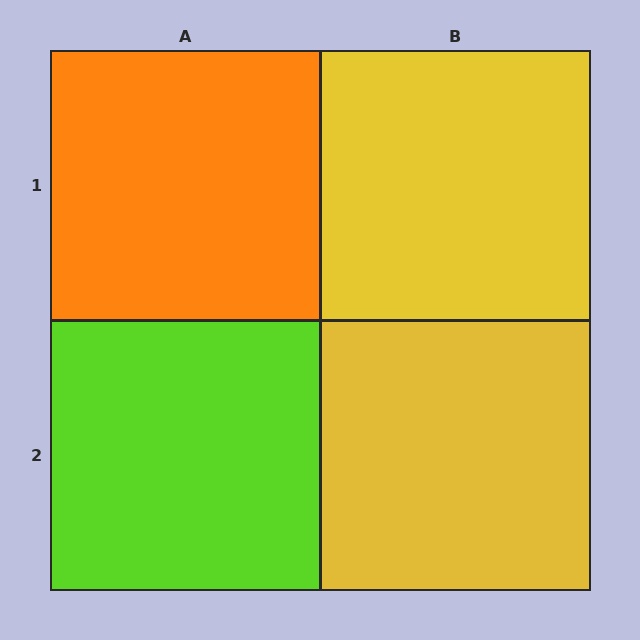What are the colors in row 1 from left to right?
Orange, yellow.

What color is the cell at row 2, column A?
Lime.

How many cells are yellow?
2 cells are yellow.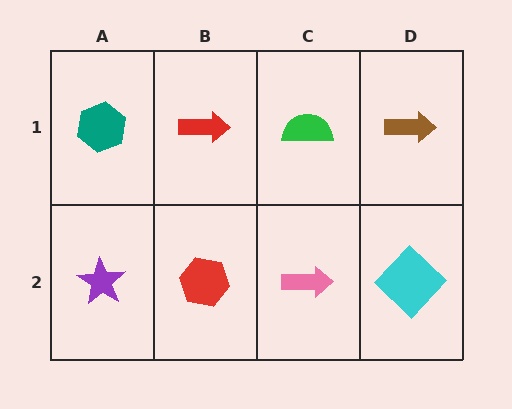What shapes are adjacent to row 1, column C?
A pink arrow (row 2, column C), a red arrow (row 1, column B), a brown arrow (row 1, column D).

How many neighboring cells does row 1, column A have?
2.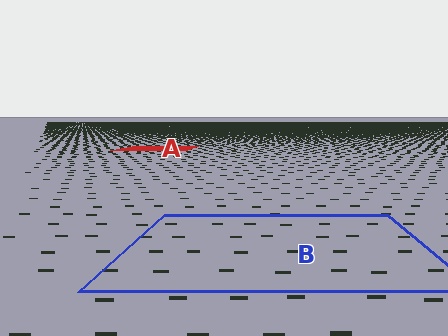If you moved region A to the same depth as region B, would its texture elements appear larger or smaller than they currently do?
They would appear larger. At a closer depth, the same texture elements are projected at a bigger on-screen size.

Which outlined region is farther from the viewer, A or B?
Region A is farther from the viewer — the texture elements inside it appear smaller and more densely packed.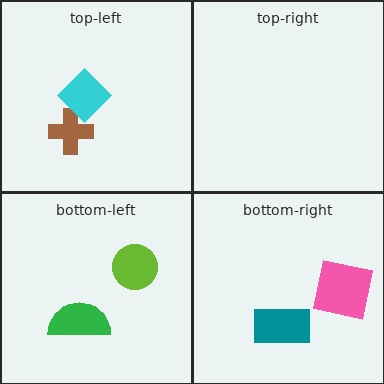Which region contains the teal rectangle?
The bottom-right region.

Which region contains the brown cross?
The top-left region.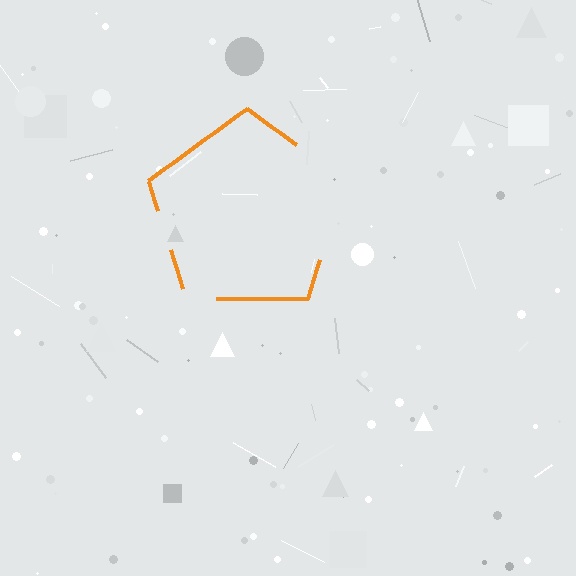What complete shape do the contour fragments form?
The contour fragments form a pentagon.